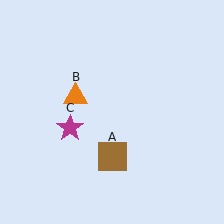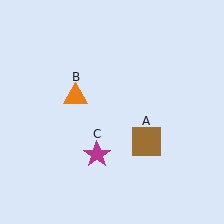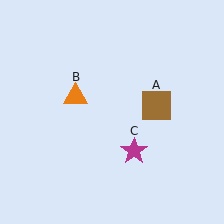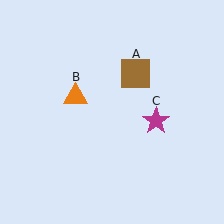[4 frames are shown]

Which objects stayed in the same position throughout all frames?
Orange triangle (object B) remained stationary.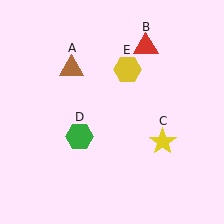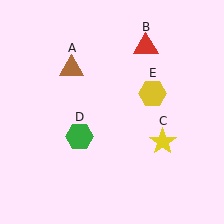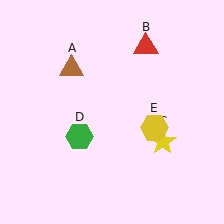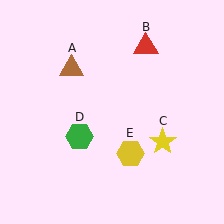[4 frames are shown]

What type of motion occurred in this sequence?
The yellow hexagon (object E) rotated clockwise around the center of the scene.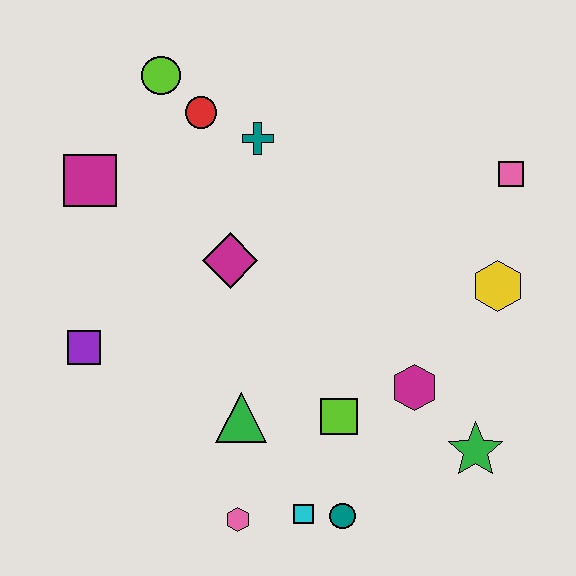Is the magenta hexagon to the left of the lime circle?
No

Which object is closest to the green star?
The magenta hexagon is closest to the green star.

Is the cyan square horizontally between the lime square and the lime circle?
Yes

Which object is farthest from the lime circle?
The green star is farthest from the lime circle.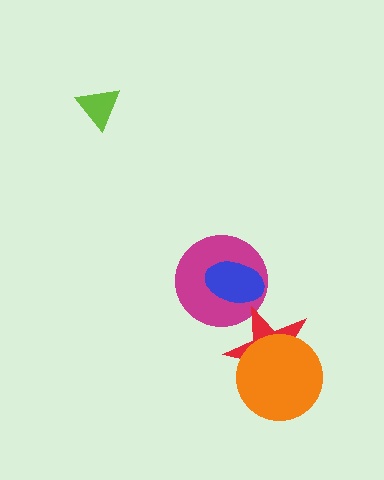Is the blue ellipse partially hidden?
No, no other shape covers it.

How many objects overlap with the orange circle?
1 object overlaps with the orange circle.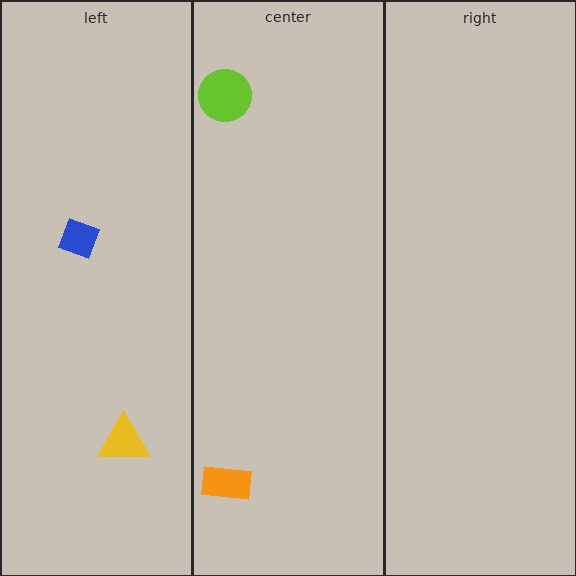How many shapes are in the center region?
2.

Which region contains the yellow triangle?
The left region.